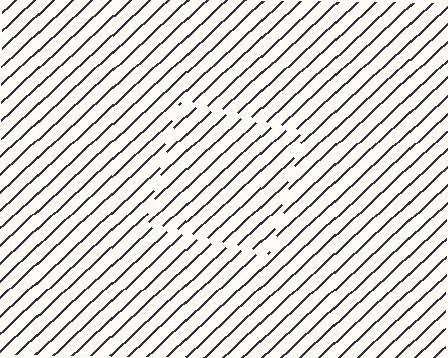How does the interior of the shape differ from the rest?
The interior of the shape contains the same grating, shifted by half a period — the contour is defined by the phase discontinuity where line-ends from the inner and outer gratings abut.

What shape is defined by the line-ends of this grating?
An illusory square. The interior of the shape contains the same grating, shifted by half a period — the contour is defined by the phase discontinuity where line-ends from the inner and outer gratings abut.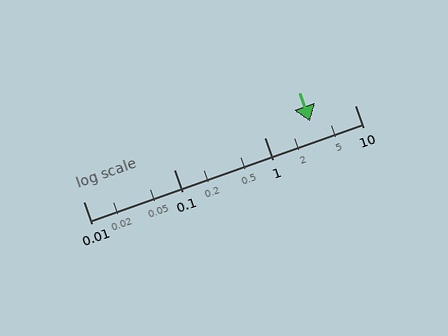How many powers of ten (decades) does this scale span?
The scale spans 3 decades, from 0.01 to 10.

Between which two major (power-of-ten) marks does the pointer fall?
The pointer is between 1 and 10.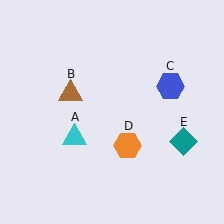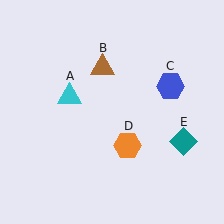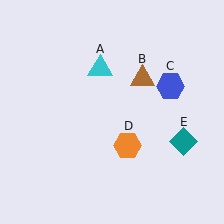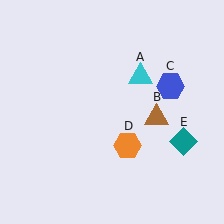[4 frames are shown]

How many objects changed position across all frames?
2 objects changed position: cyan triangle (object A), brown triangle (object B).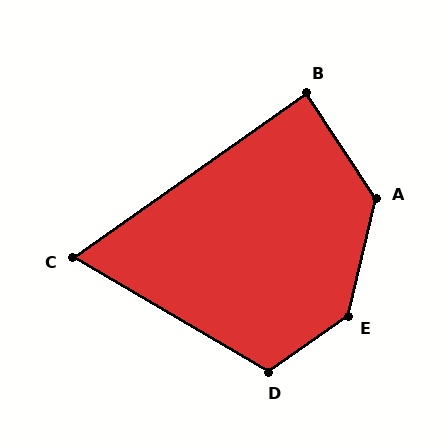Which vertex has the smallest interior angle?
C, at approximately 66 degrees.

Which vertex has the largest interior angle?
E, at approximately 138 degrees.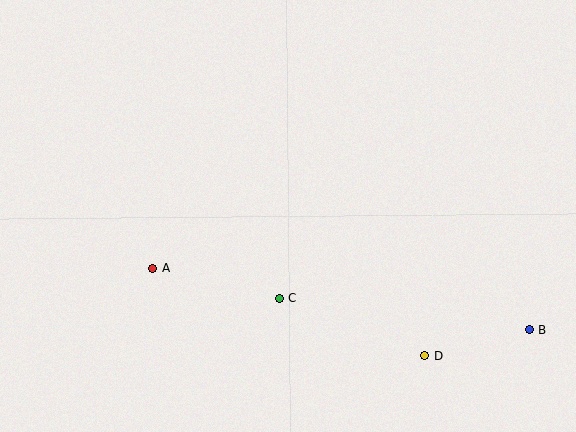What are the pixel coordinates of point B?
Point B is at (529, 329).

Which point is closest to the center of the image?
Point C at (279, 298) is closest to the center.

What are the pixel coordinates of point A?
Point A is at (153, 269).